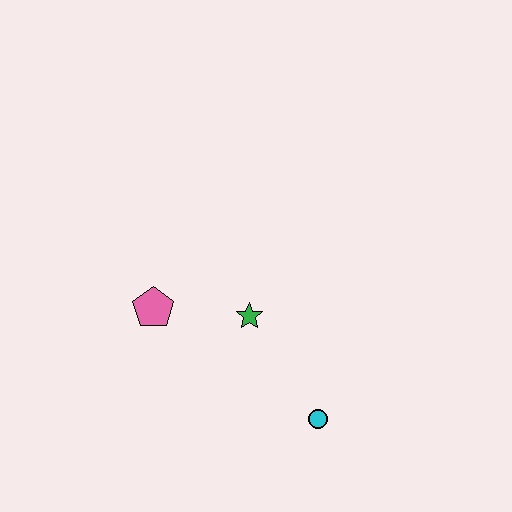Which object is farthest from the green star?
The cyan circle is farthest from the green star.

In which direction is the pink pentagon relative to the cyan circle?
The pink pentagon is to the left of the cyan circle.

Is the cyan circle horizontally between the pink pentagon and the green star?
No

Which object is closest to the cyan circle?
The green star is closest to the cyan circle.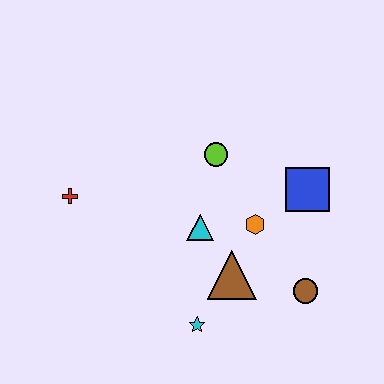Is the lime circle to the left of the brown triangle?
Yes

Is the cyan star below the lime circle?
Yes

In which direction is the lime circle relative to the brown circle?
The lime circle is above the brown circle.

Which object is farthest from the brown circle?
The red cross is farthest from the brown circle.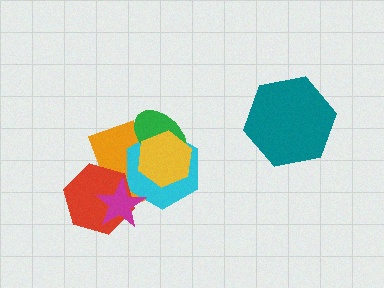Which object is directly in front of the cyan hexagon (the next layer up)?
The magenta star is directly in front of the cyan hexagon.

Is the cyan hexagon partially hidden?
Yes, it is partially covered by another shape.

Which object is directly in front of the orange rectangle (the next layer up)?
The cyan hexagon is directly in front of the orange rectangle.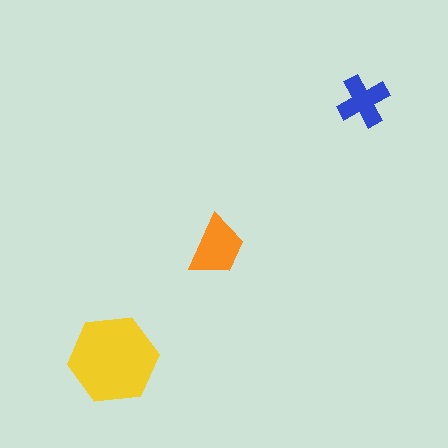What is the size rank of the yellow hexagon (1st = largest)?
1st.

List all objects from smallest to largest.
The blue cross, the orange trapezoid, the yellow hexagon.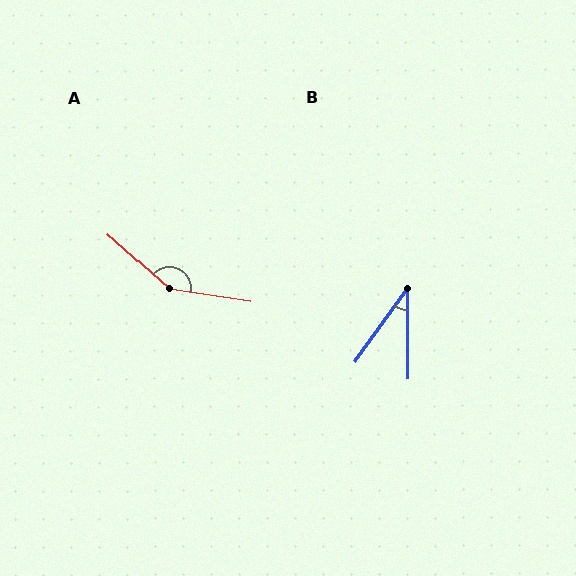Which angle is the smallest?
B, at approximately 36 degrees.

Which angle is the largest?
A, at approximately 148 degrees.